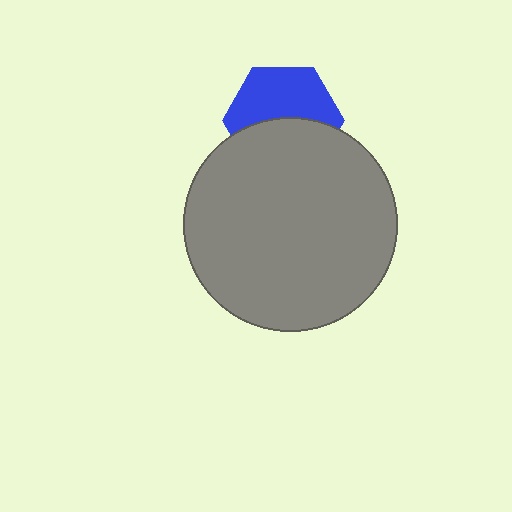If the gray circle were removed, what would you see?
You would see the complete blue hexagon.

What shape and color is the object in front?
The object in front is a gray circle.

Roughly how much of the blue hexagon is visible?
About half of it is visible (roughly 53%).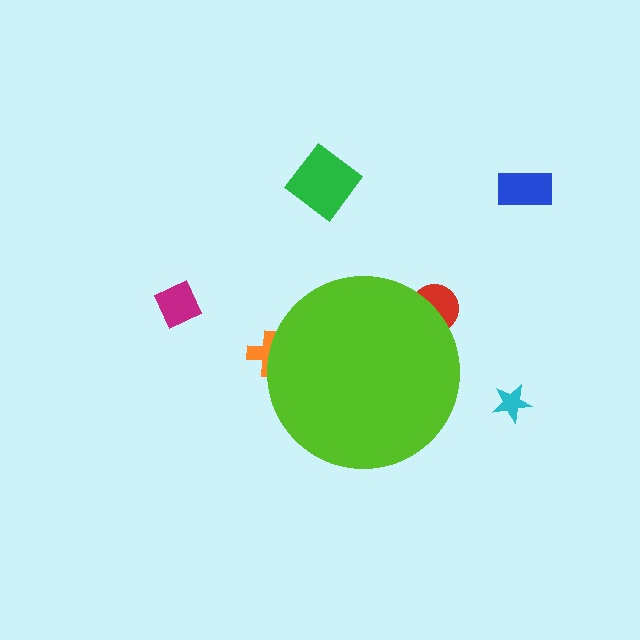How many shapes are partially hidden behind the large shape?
2 shapes are partially hidden.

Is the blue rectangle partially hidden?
No, the blue rectangle is fully visible.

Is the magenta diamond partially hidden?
No, the magenta diamond is fully visible.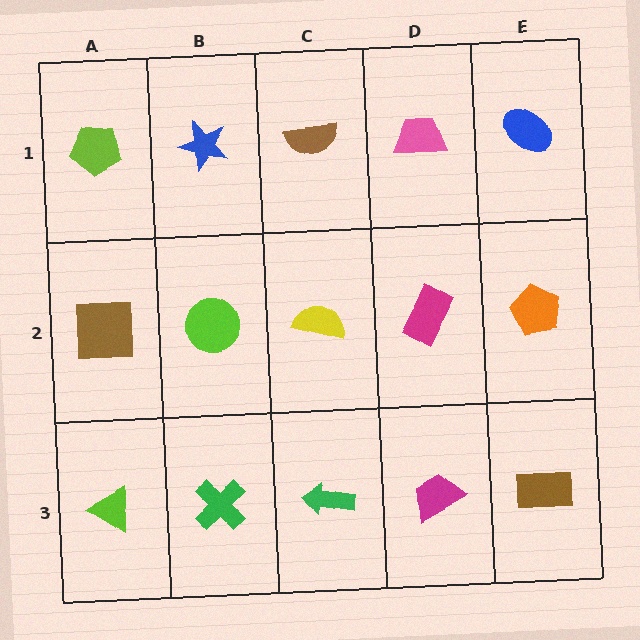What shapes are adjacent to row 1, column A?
A brown square (row 2, column A), a blue star (row 1, column B).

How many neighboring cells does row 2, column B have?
4.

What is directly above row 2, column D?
A pink trapezoid.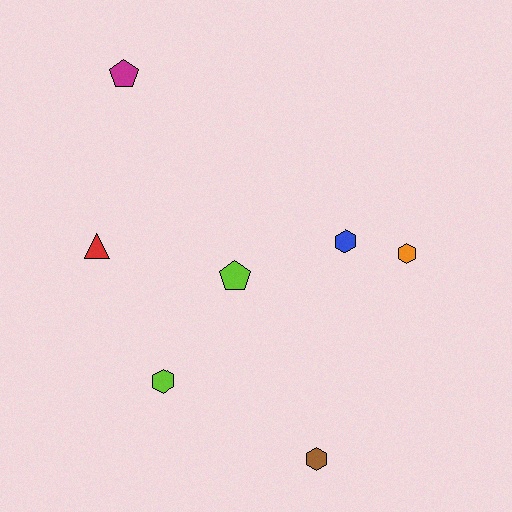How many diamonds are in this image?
There are no diamonds.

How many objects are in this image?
There are 7 objects.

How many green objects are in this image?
There are no green objects.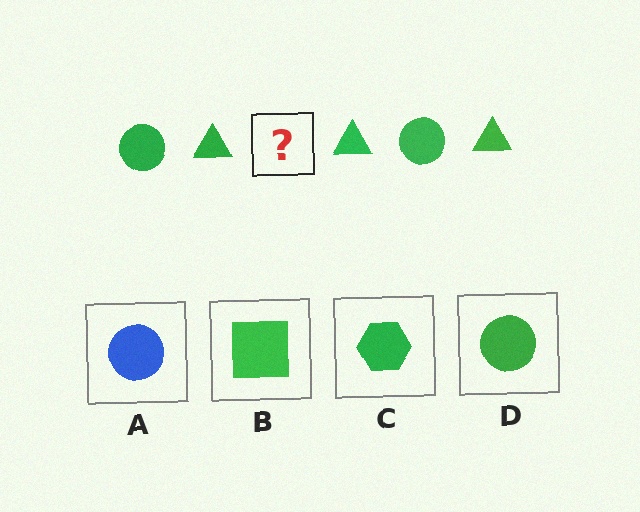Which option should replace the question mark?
Option D.